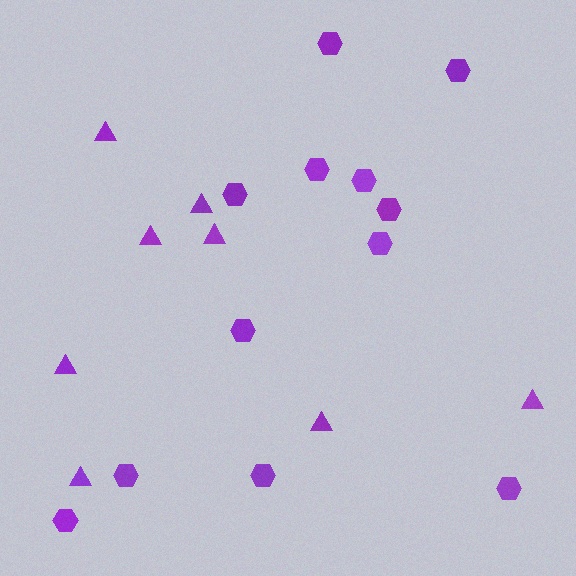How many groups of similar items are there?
There are 2 groups: one group of hexagons (12) and one group of triangles (8).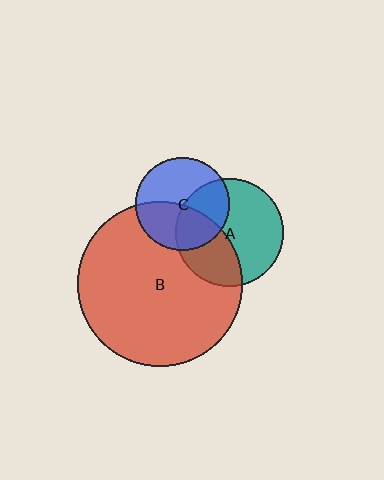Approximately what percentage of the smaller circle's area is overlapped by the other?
Approximately 45%.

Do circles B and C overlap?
Yes.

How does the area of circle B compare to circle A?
Approximately 2.3 times.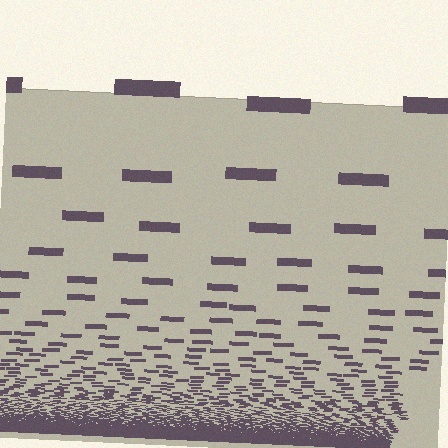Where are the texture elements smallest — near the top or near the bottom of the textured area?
Near the bottom.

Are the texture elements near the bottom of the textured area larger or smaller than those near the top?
Smaller. The gradient is inverted — elements near the bottom are smaller and denser.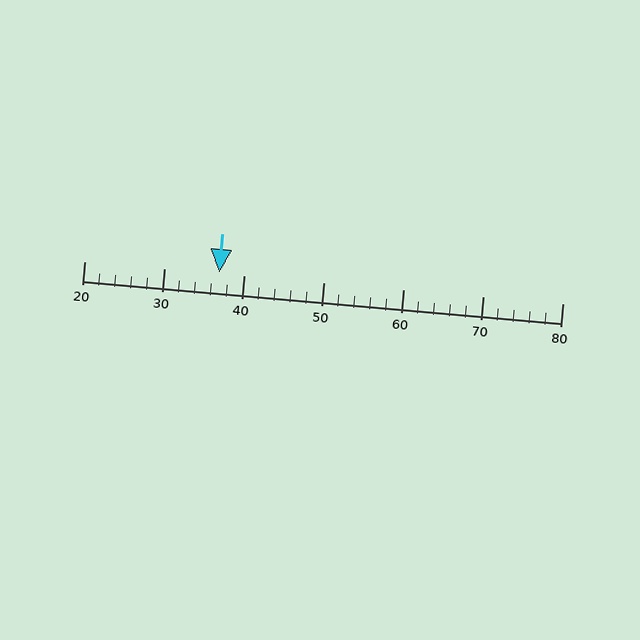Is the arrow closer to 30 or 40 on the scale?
The arrow is closer to 40.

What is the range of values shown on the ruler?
The ruler shows values from 20 to 80.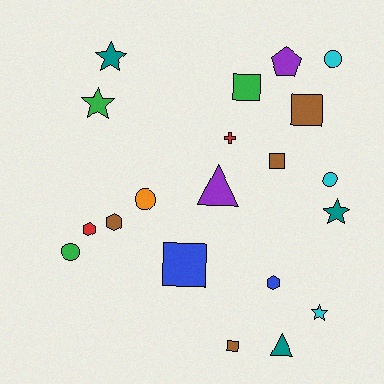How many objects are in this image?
There are 20 objects.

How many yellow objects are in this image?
There are no yellow objects.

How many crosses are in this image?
There is 1 cross.